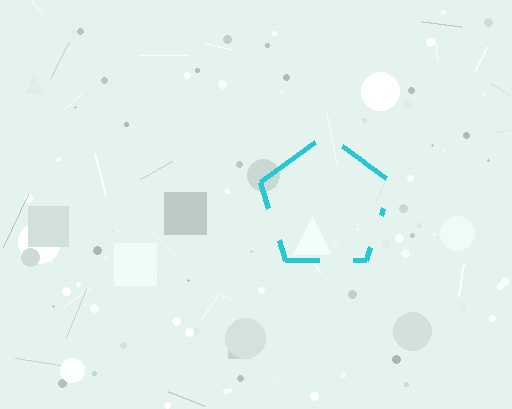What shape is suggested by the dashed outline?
The dashed outline suggests a pentagon.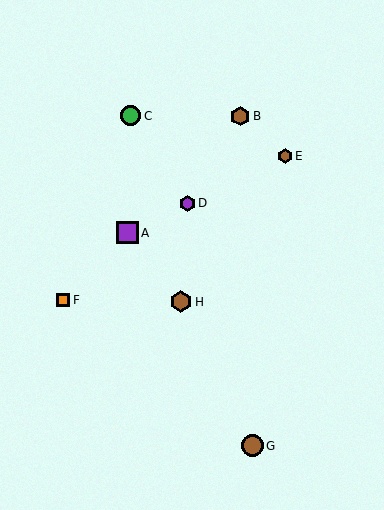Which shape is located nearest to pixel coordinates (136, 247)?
The purple square (labeled A) at (127, 233) is nearest to that location.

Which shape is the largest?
The purple square (labeled A) is the largest.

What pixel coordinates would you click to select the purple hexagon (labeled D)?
Click at (187, 203) to select the purple hexagon D.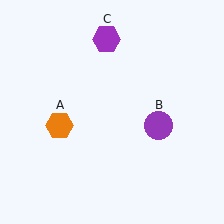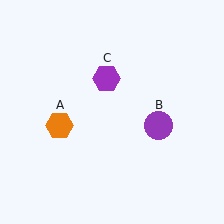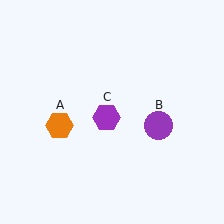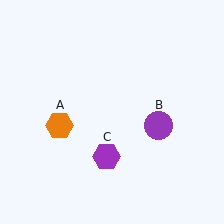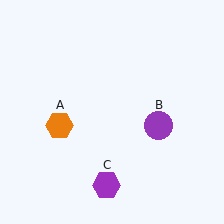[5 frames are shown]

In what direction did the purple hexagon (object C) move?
The purple hexagon (object C) moved down.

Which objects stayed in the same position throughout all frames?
Orange hexagon (object A) and purple circle (object B) remained stationary.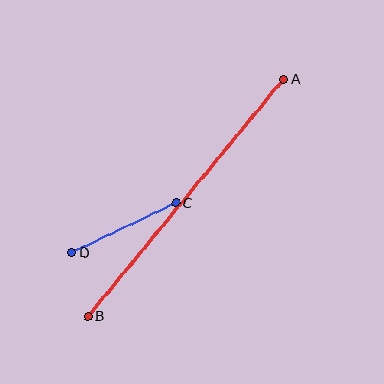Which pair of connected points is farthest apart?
Points A and B are farthest apart.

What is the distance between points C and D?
The distance is approximately 115 pixels.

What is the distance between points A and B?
The distance is approximately 307 pixels.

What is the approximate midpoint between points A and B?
The midpoint is at approximately (186, 197) pixels.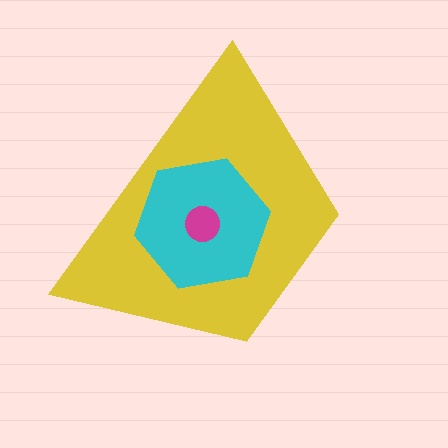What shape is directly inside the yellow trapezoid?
The cyan hexagon.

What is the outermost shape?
The yellow trapezoid.